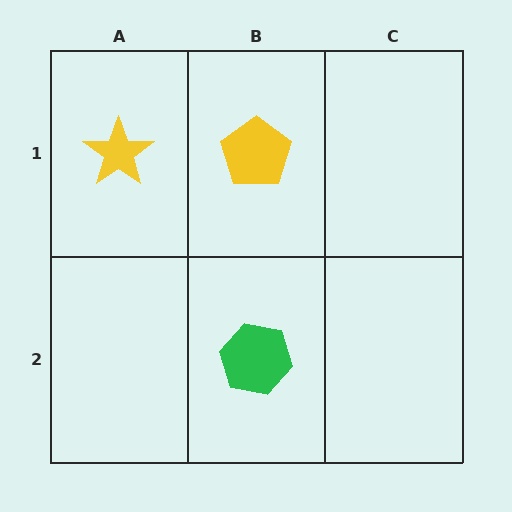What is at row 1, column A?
A yellow star.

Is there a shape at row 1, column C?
No, that cell is empty.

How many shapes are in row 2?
1 shape.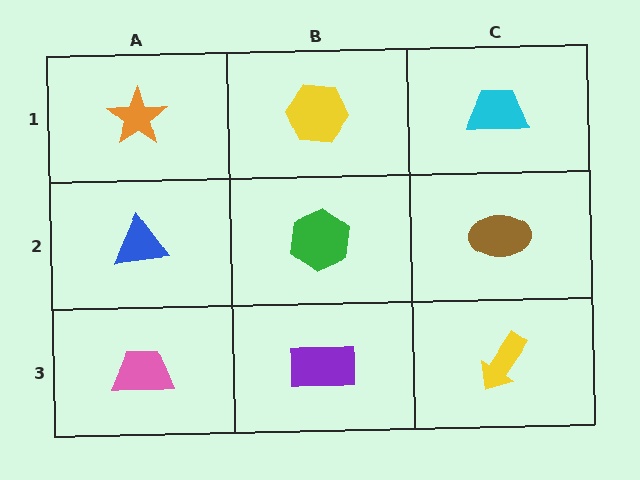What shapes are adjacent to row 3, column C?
A brown ellipse (row 2, column C), a purple rectangle (row 3, column B).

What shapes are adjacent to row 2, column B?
A yellow hexagon (row 1, column B), a purple rectangle (row 3, column B), a blue triangle (row 2, column A), a brown ellipse (row 2, column C).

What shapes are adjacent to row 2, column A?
An orange star (row 1, column A), a pink trapezoid (row 3, column A), a green hexagon (row 2, column B).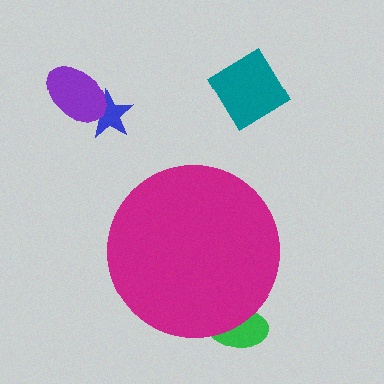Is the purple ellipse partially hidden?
No, the purple ellipse is fully visible.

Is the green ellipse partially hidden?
Yes, the green ellipse is partially hidden behind the magenta circle.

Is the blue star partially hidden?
No, the blue star is fully visible.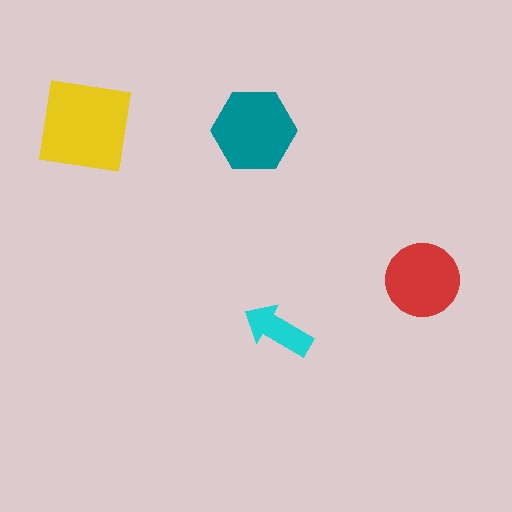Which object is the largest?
The yellow square.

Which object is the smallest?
The cyan arrow.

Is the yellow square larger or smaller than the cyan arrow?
Larger.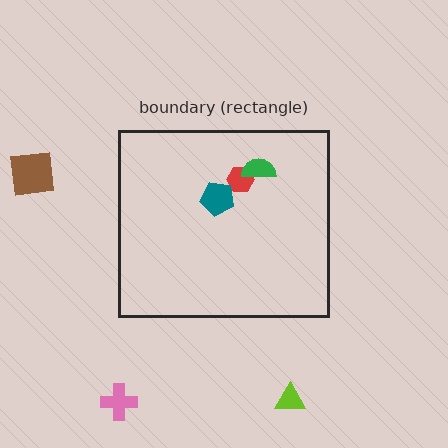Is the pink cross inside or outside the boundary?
Outside.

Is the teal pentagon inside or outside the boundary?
Inside.